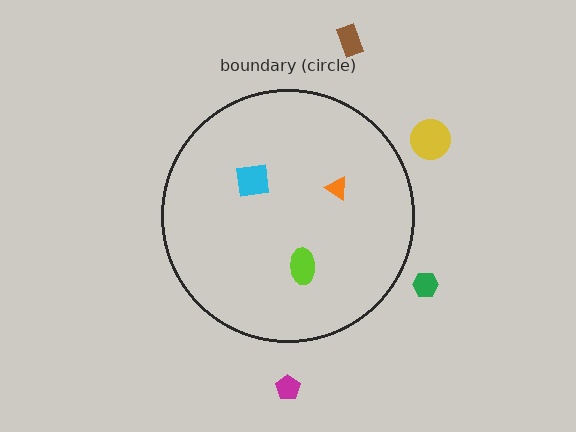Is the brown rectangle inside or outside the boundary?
Outside.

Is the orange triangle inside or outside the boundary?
Inside.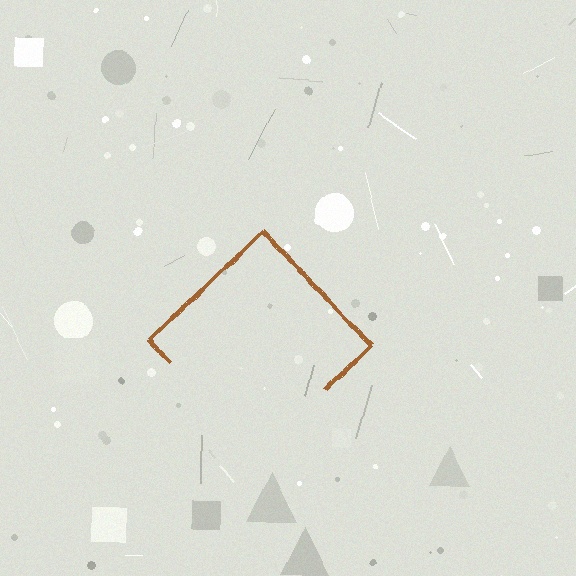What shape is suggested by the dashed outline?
The dashed outline suggests a diamond.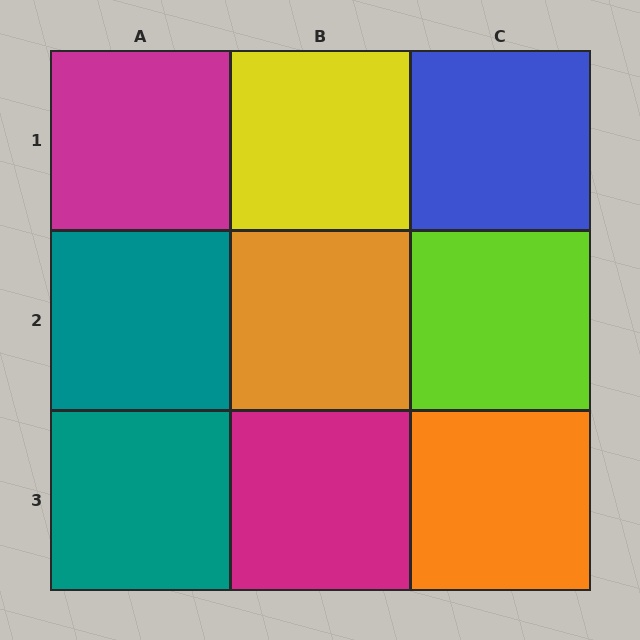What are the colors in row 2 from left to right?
Teal, orange, lime.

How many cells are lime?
1 cell is lime.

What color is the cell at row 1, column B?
Yellow.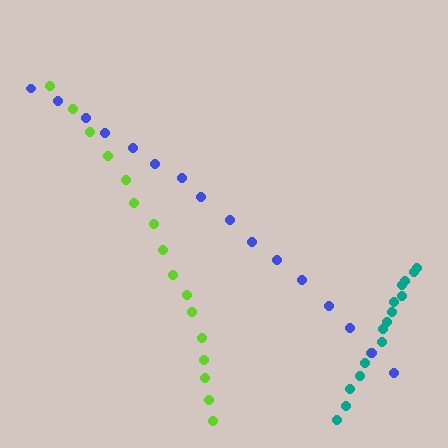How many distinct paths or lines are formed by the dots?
There are 3 distinct paths.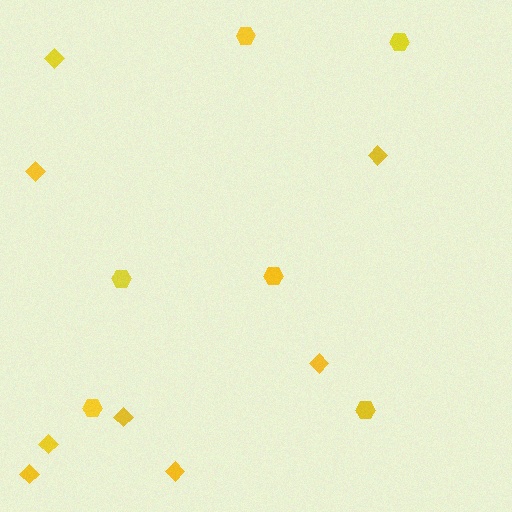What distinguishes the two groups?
There are 2 groups: one group of diamonds (8) and one group of hexagons (6).